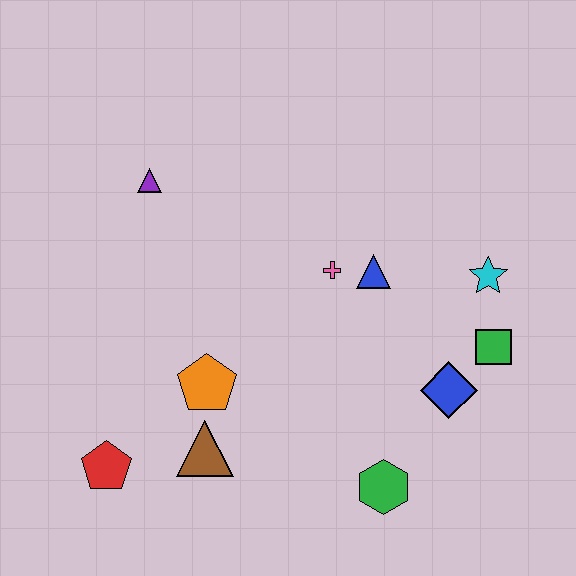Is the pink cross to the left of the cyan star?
Yes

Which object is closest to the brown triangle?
The orange pentagon is closest to the brown triangle.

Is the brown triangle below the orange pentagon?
Yes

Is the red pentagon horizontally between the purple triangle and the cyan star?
No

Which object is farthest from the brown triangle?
The cyan star is farthest from the brown triangle.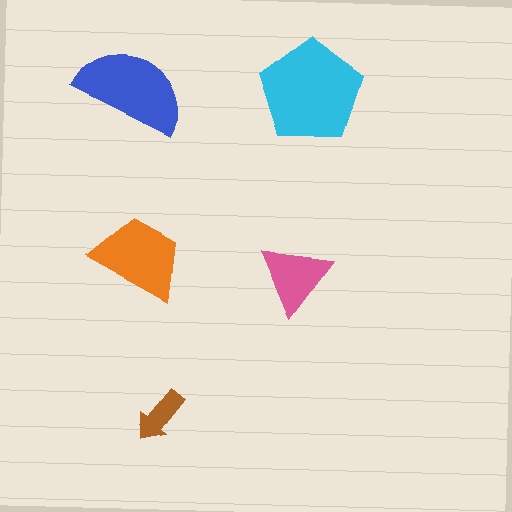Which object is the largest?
The cyan pentagon.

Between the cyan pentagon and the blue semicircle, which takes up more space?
The cyan pentagon.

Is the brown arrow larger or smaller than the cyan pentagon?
Smaller.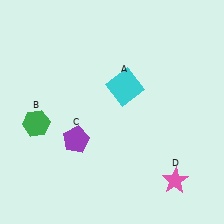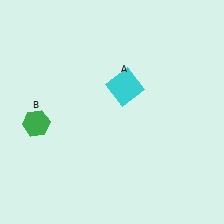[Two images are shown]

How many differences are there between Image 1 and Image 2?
There are 2 differences between the two images.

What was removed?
The purple pentagon (C), the pink star (D) were removed in Image 2.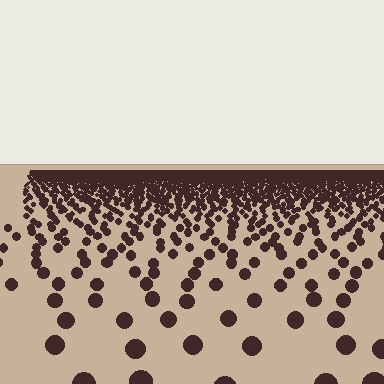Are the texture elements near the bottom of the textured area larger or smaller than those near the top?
Larger. Near the bottom, elements are closer to the viewer and appear at a bigger on-screen size.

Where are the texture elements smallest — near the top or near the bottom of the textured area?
Near the top.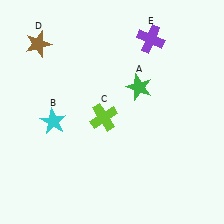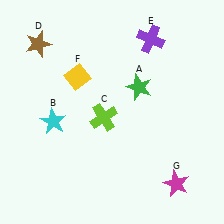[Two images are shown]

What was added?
A yellow diamond (F), a magenta star (G) were added in Image 2.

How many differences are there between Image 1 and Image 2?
There are 2 differences between the two images.